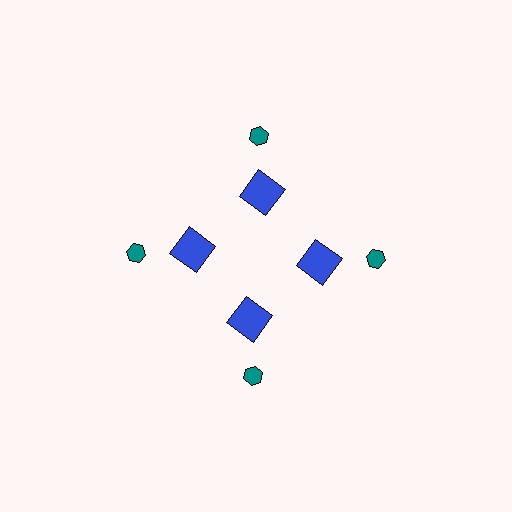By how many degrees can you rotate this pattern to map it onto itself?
The pattern maps onto itself every 90 degrees of rotation.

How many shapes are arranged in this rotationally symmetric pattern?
There are 8 shapes, arranged in 4 groups of 2.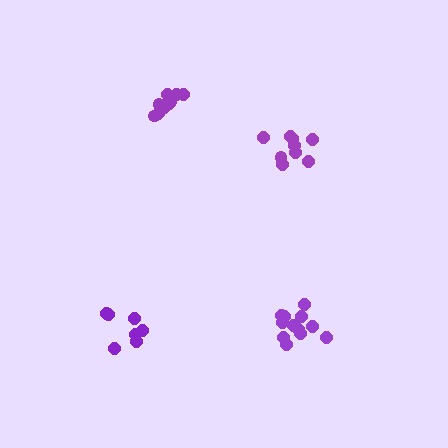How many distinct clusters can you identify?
There are 4 distinct clusters.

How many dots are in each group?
Group 1: 12 dots, Group 2: 7 dots, Group 3: 9 dots, Group 4: 11 dots (39 total).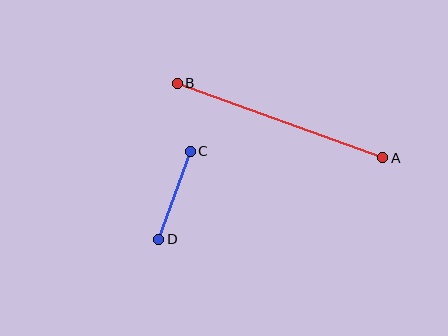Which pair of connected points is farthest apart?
Points A and B are farthest apart.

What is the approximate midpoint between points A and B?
The midpoint is at approximately (280, 120) pixels.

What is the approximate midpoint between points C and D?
The midpoint is at approximately (175, 195) pixels.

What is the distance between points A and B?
The distance is approximately 219 pixels.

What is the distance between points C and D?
The distance is approximately 93 pixels.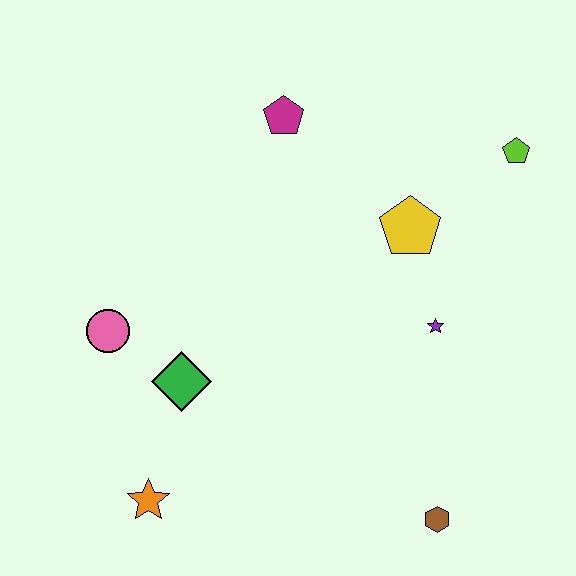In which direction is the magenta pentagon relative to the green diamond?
The magenta pentagon is above the green diamond.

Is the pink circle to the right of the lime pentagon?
No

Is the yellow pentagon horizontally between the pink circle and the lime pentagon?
Yes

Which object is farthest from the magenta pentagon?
The brown hexagon is farthest from the magenta pentagon.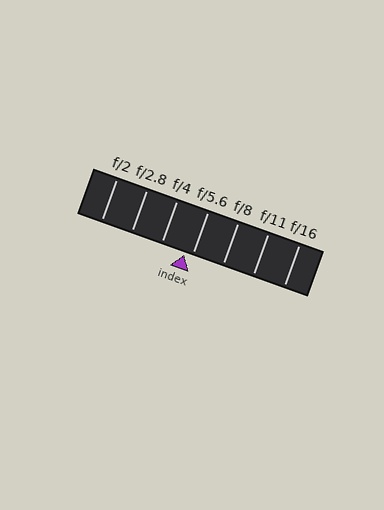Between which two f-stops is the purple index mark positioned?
The index mark is between f/4 and f/5.6.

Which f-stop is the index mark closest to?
The index mark is closest to f/5.6.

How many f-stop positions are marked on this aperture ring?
There are 7 f-stop positions marked.